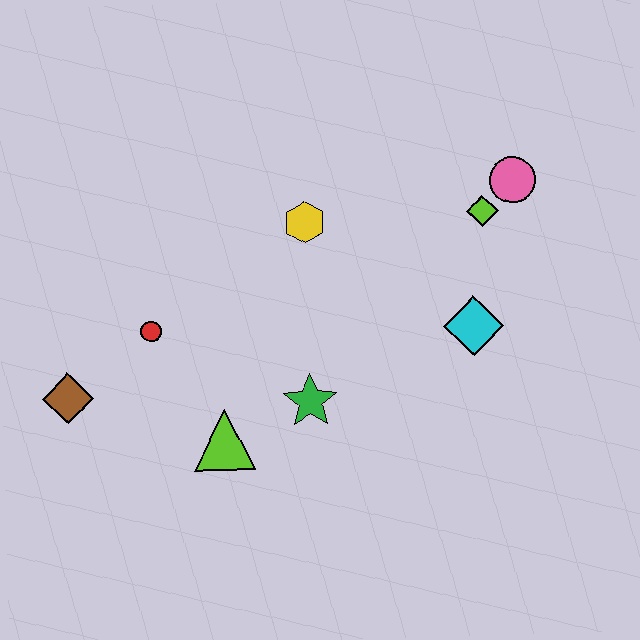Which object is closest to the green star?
The lime triangle is closest to the green star.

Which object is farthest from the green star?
The pink circle is farthest from the green star.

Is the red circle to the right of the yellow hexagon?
No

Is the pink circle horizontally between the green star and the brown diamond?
No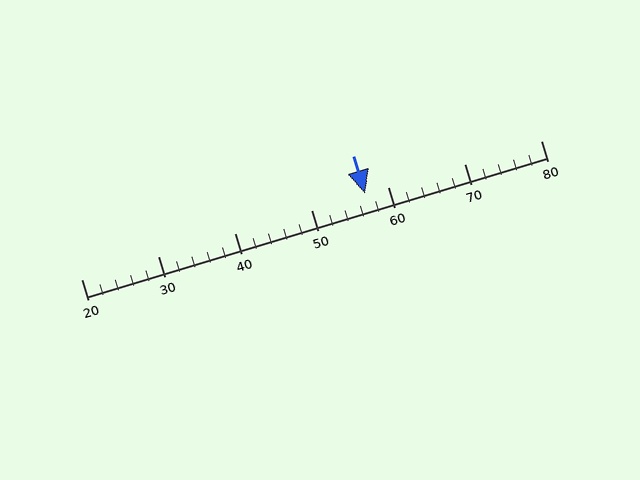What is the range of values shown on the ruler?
The ruler shows values from 20 to 80.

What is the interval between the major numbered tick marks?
The major tick marks are spaced 10 units apart.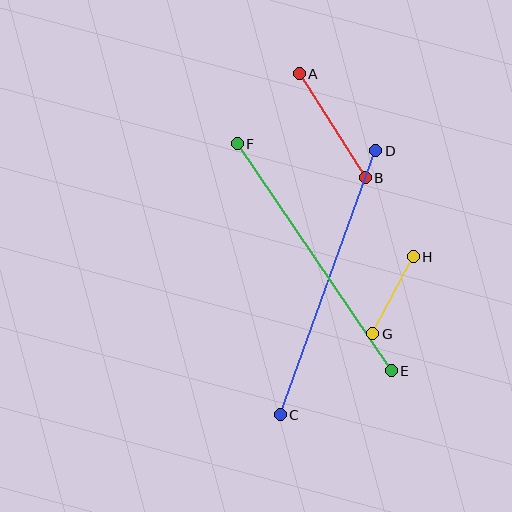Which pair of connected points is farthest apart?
Points C and D are farthest apart.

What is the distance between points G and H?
The distance is approximately 87 pixels.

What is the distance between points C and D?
The distance is approximately 281 pixels.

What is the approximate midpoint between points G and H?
The midpoint is at approximately (393, 295) pixels.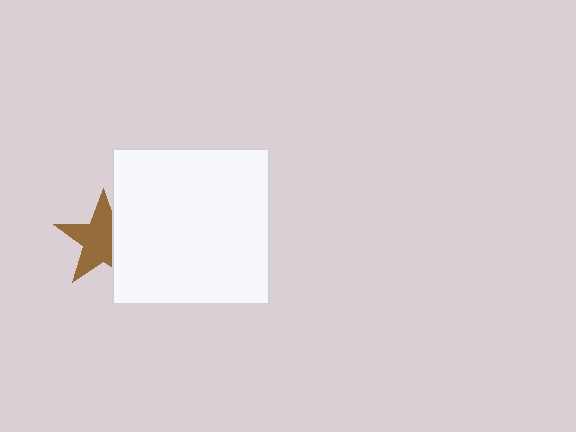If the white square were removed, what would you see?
You would see the complete brown star.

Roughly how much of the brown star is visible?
Most of it is visible (roughly 67%).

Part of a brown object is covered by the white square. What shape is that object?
It is a star.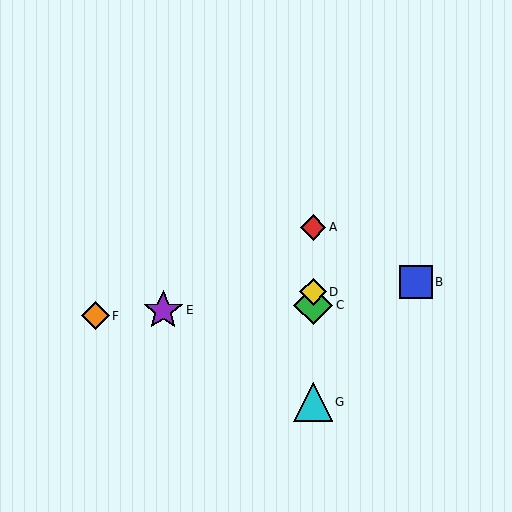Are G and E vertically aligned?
No, G is at x≈313 and E is at x≈163.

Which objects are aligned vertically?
Objects A, C, D, G are aligned vertically.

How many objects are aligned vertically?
4 objects (A, C, D, G) are aligned vertically.